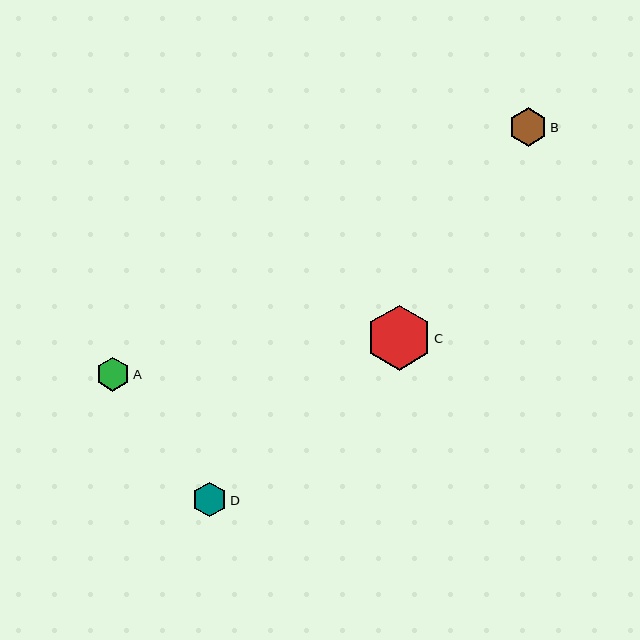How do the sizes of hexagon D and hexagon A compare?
Hexagon D and hexagon A are approximately the same size.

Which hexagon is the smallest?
Hexagon A is the smallest with a size of approximately 34 pixels.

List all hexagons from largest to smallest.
From largest to smallest: C, B, D, A.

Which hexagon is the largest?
Hexagon C is the largest with a size of approximately 65 pixels.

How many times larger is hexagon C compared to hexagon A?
Hexagon C is approximately 1.9 times the size of hexagon A.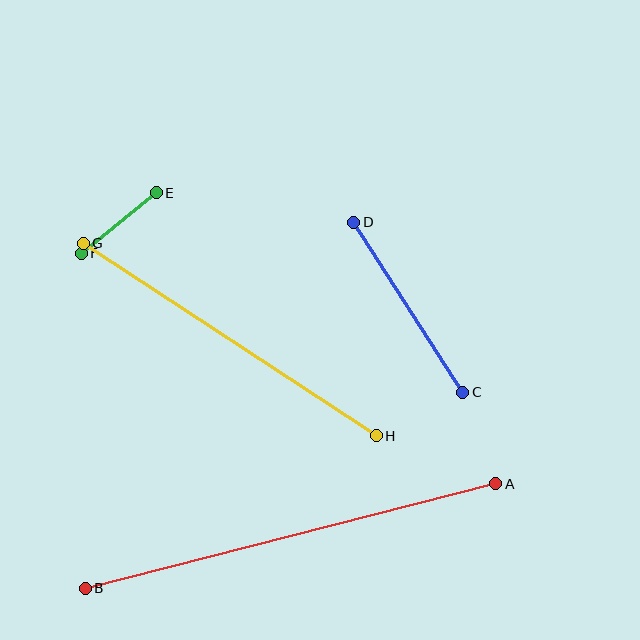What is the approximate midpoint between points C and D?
The midpoint is at approximately (408, 307) pixels.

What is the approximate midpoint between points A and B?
The midpoint is at approximately (290, 536) pixels.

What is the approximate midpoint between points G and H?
The midpoint is at approximately (230, 340) pixels.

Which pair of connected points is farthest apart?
Points A and B are farthest apart.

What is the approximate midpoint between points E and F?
The midpoint is at approximately (119, 223) pixels.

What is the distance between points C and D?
The distance is approximately 202 pixels.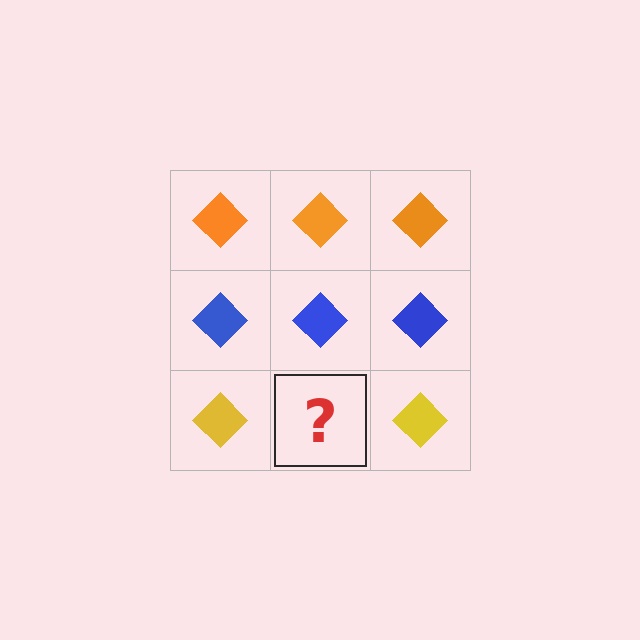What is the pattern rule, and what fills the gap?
The rule is that each row has a consistent color. The gap should be filled with a yellow diamond.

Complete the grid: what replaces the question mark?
The question mark should be replaced with a yellow diamond.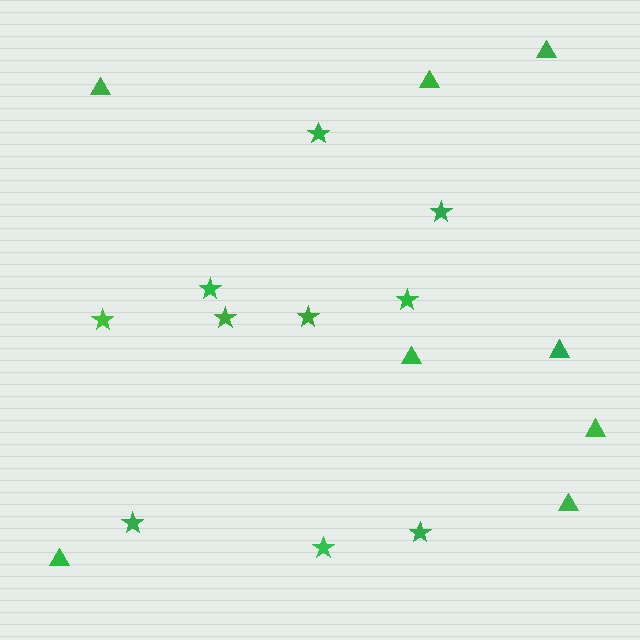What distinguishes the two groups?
There are 2 groups: one group of triangles (8) and one group of stars (10).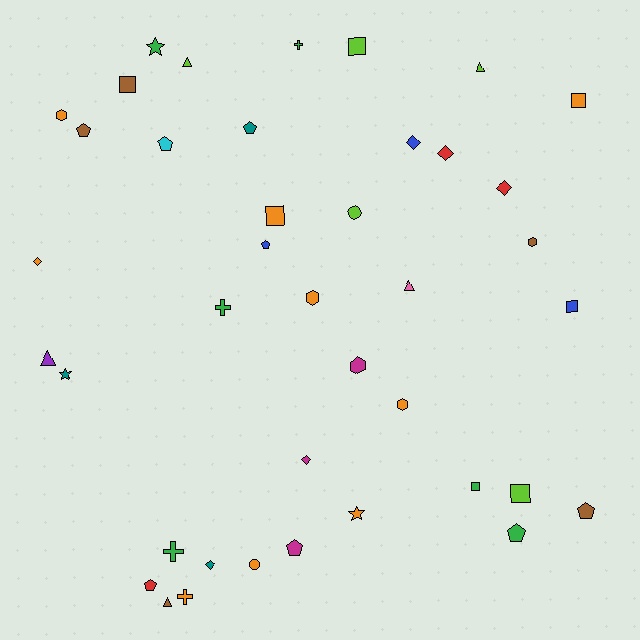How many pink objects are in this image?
There is 1 pink object.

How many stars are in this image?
There are 3 stars.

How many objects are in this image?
There are 40 objects.